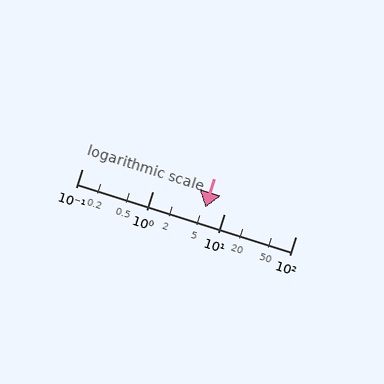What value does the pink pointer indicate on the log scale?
The pointer indicates approximately 5.4.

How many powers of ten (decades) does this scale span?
The scale spans 3 decades, from 0.1 to 100.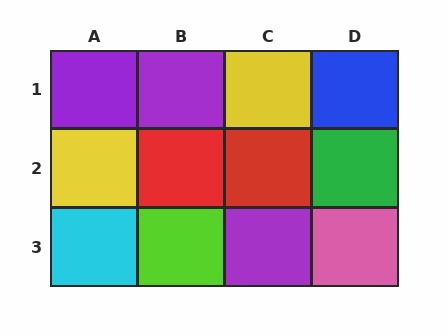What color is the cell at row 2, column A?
Yellow.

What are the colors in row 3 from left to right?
Cyan, lime, purple, pink.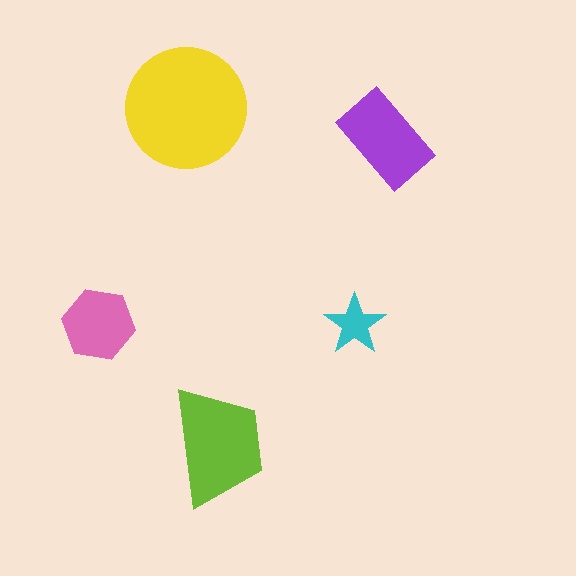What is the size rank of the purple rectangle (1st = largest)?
3rd.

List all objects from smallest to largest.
The cyan star, the pink hexagon, the purple rectangle, the lime trapezoid, the yellow circle.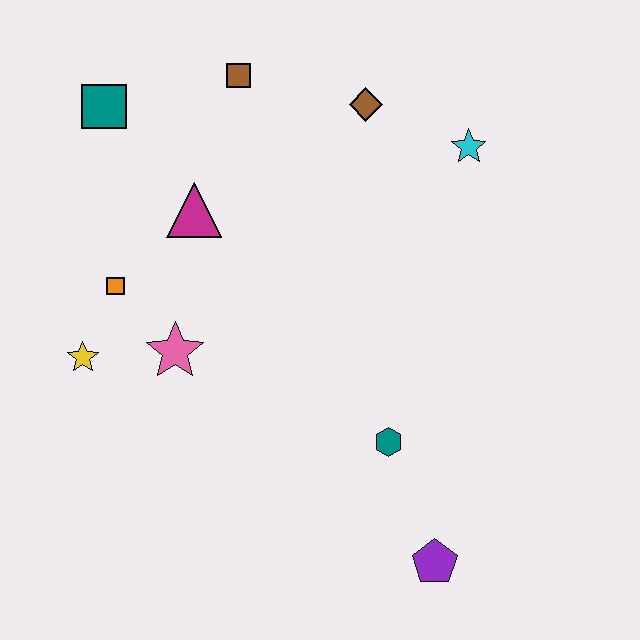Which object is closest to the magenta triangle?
The orange square is closest to the magenta triangle.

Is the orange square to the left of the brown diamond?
Yes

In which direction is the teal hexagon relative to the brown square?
The teal hexagon is below the brown square.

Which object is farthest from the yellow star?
The cyan star is farthest from the yellow star.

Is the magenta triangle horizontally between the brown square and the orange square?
Yes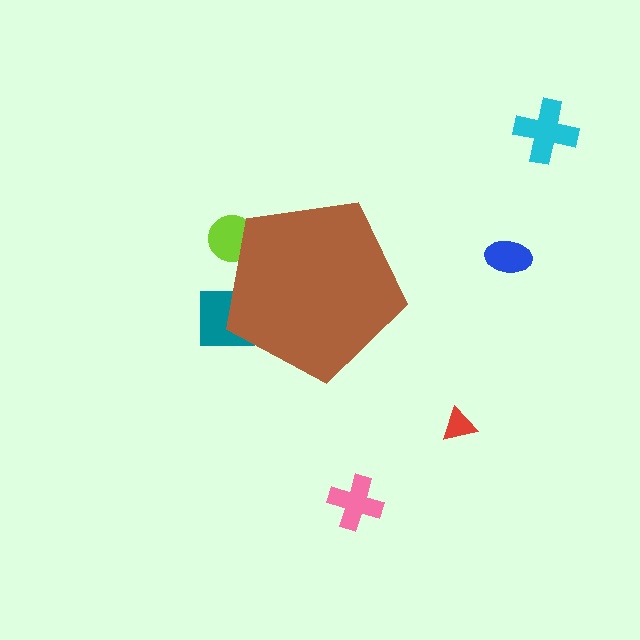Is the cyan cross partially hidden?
No, the cyan cross is fully visible.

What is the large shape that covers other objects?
A brown pentagon.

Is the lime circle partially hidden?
Yes, the lime circle is partially hidden behind the brown pentagon.